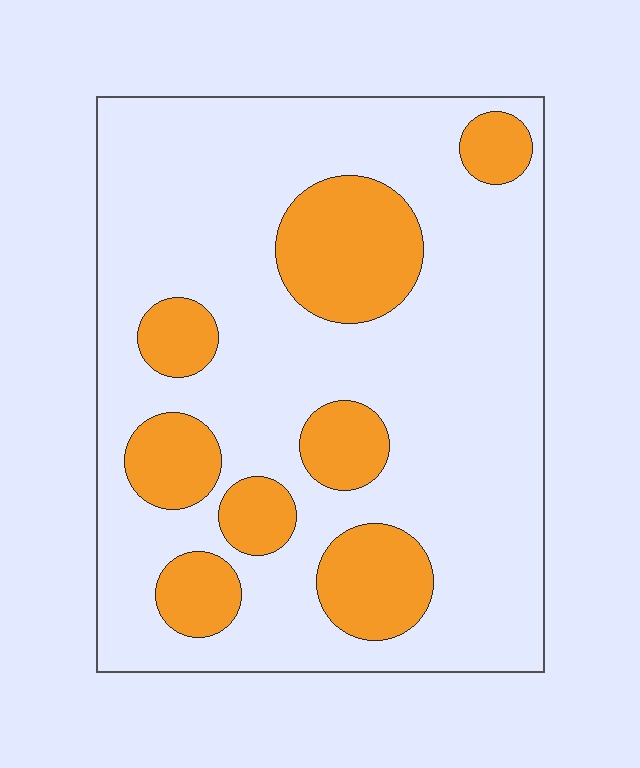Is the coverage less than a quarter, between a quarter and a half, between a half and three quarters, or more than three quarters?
Less than a quarter.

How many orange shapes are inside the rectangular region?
8.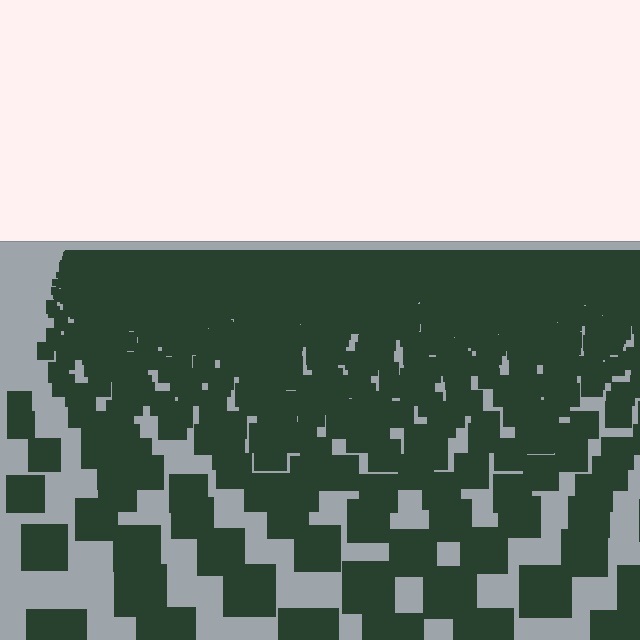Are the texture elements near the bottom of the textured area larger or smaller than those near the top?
Larger. Near the bottom, elements are closer to the viewer and appear at a bigger on-screen size.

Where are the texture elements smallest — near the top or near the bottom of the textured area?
Near the top.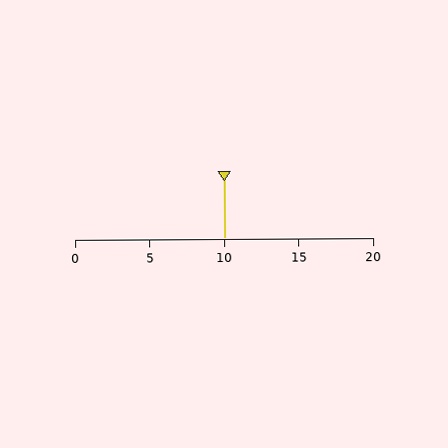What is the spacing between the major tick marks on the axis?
The major ticks are spaced 5 apart.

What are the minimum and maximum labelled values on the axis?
The axis runs from 0 to 20.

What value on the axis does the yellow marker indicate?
The marker indicates approximately 10.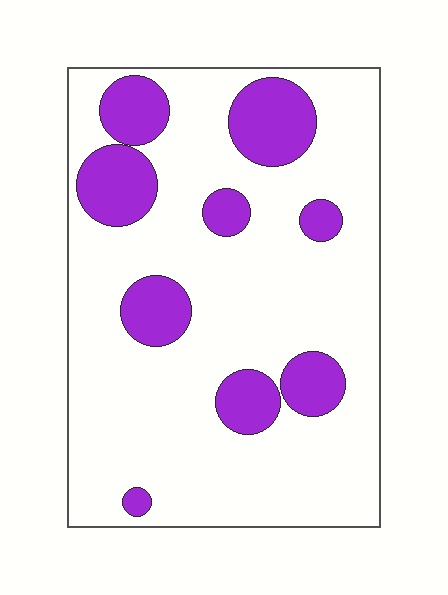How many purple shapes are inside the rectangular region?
9.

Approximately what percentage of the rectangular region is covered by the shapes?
Approximately 20%.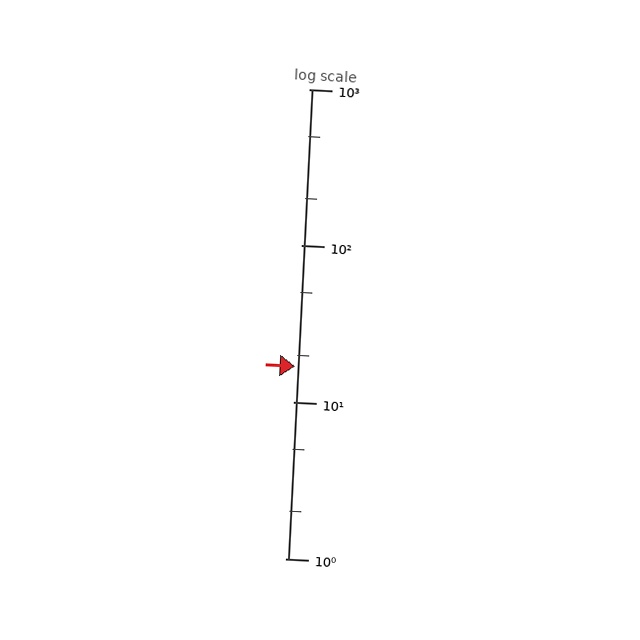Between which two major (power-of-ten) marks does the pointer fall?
The pointer is between 10 and 100.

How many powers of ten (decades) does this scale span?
The scale spans 3 decades, from 1 to 1000.